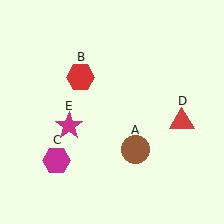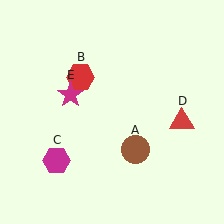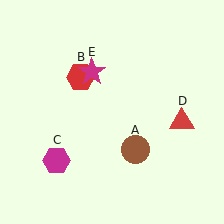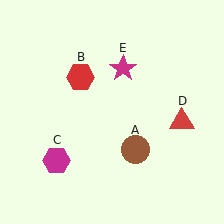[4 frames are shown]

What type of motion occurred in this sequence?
The magenta star (object E) rotated clockwise around the center of the scene.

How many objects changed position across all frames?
1 object changed position: magenta star (object E).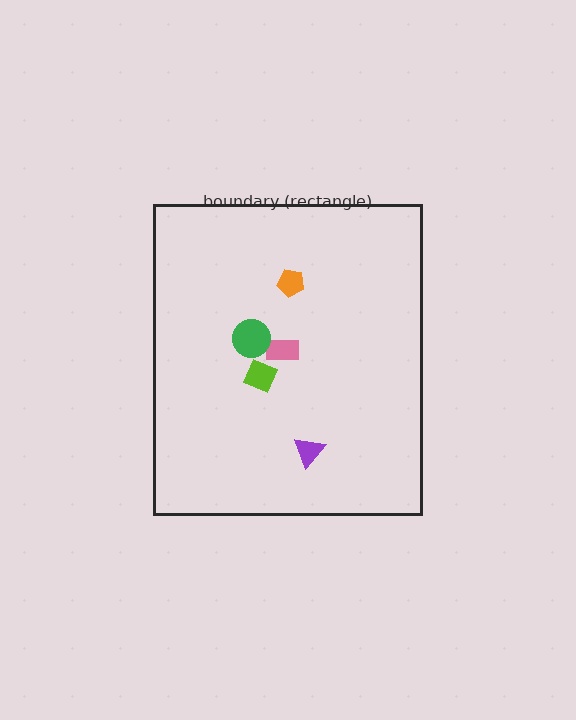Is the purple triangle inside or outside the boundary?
Inside.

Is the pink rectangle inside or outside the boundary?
Inside.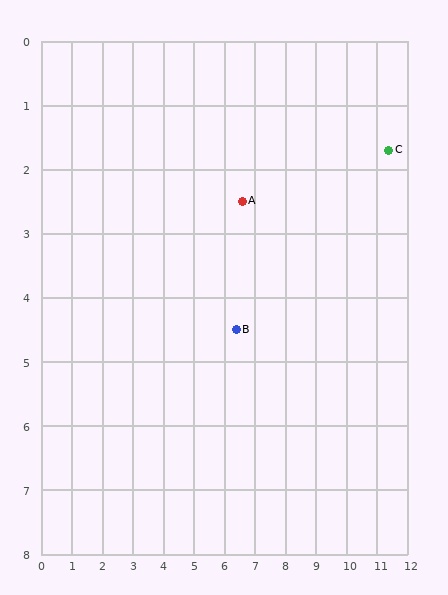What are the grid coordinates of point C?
Point C is at approximately (11.4, 1.7).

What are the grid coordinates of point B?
Point B is at approximately (6.4, 4.5).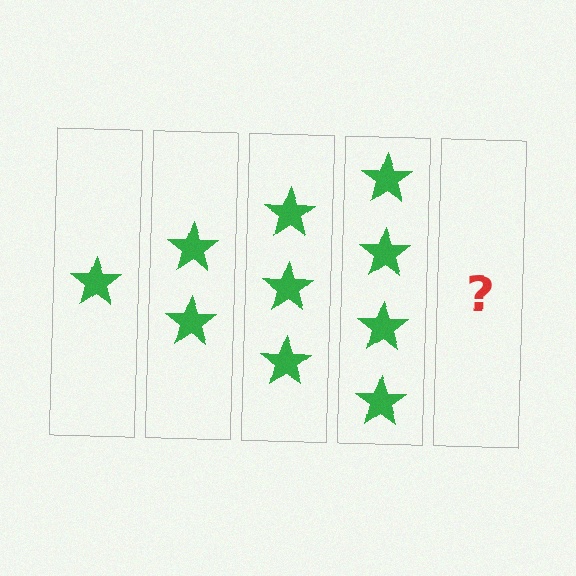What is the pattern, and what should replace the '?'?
The pattern is that each step adds one more star. The '?' should be 5 stars.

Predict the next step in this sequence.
The next step is 5 stars.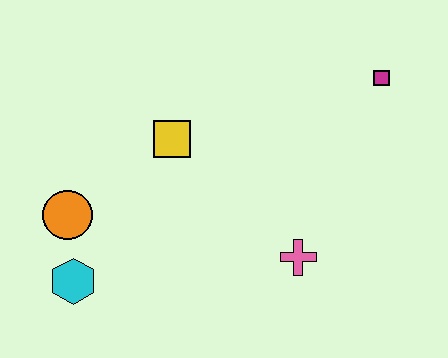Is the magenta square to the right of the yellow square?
Yes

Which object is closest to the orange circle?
The cyan hexagon is closest to the orange circle.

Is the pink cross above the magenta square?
No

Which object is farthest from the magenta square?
The cyan hexagon is farthest from the magenta square.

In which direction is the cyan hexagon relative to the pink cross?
The cyan hexagon is to the left of the pink cross.